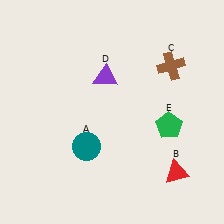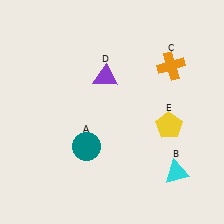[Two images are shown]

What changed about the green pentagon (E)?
In Image 1, E is green. In Image 2, it changed to yellow.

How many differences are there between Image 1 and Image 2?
There are 3 differences between the two images.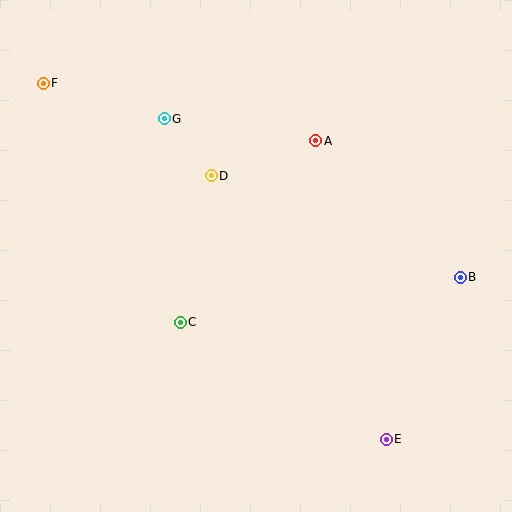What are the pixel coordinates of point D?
Point D is at (211, 176).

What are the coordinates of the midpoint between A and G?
The midpoint between A and G is at (240, 130).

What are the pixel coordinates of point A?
Point A is at (316, 141).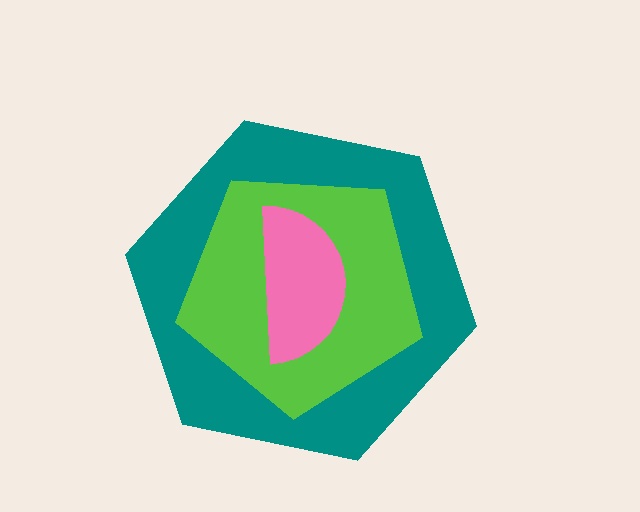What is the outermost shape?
The teal hexagon.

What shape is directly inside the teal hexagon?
The lime pentagon.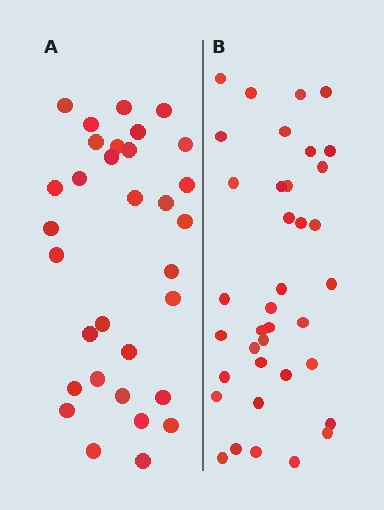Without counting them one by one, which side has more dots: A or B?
Region B (the right region) has more dots.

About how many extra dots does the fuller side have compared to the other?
Region B has about 5 more dots than region A.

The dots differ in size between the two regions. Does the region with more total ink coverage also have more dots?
No. Region A has more total ink coverage because its dots are larger, but region B actually contains more individual dots. Total area can be misleading — the number of items is what matters here.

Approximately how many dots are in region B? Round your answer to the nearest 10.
About 40 dots. (The exact count is 37, which rounds to 40.)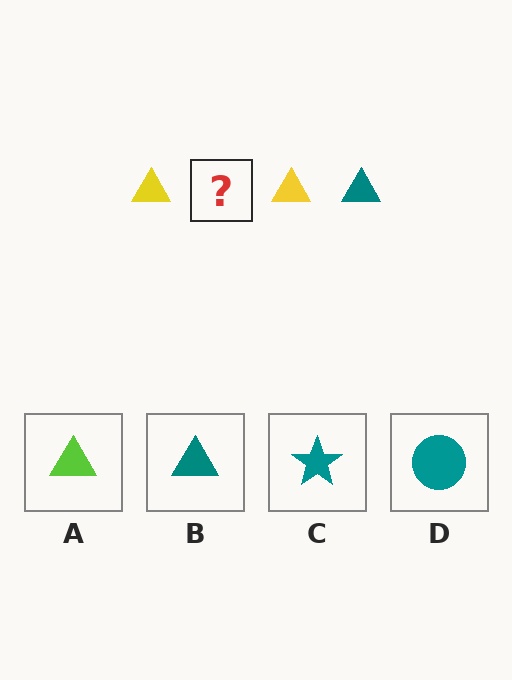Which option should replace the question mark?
Option B.